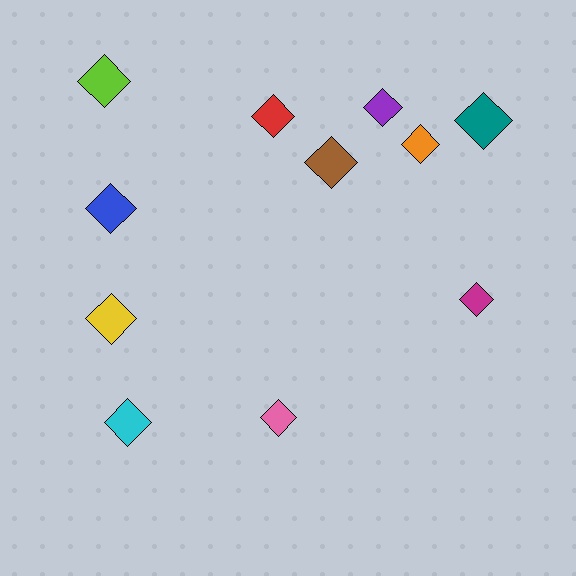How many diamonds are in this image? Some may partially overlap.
There are 11 diamonds.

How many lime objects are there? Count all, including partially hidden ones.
There is 1 lime object.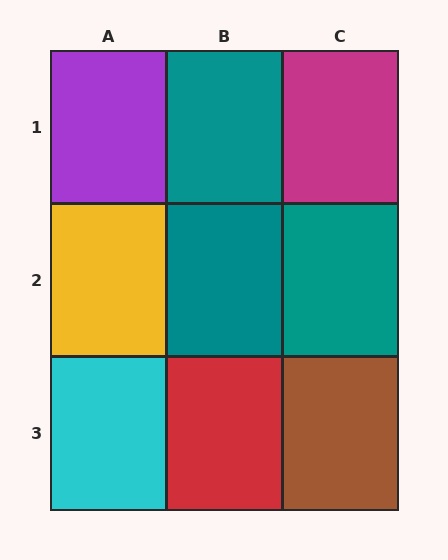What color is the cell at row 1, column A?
Purple.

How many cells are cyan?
1 cell is cyan.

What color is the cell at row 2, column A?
Yellow.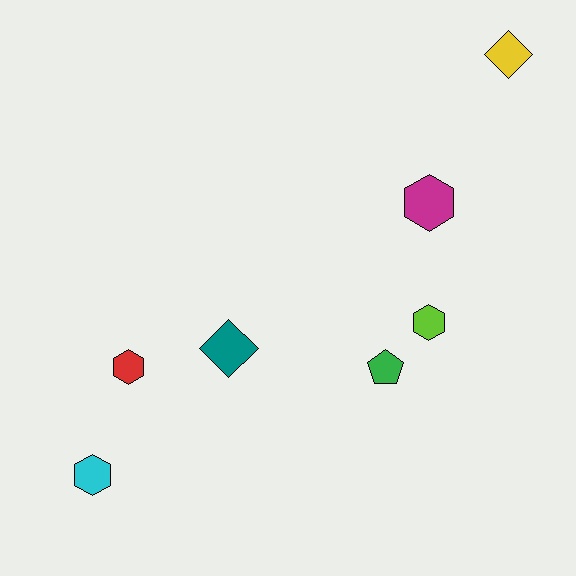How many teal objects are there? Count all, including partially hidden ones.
There is 1 teal object.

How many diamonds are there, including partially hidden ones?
There are 2 diamonds.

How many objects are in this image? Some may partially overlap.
There are 7 objects.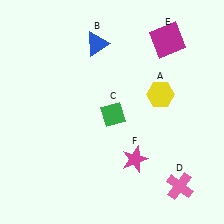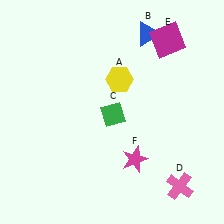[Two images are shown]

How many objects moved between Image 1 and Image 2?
2 objects moved between the two images.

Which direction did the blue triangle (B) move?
The blue triangle (B) moved right.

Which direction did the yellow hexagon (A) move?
The yellow hexagon (A) moved left.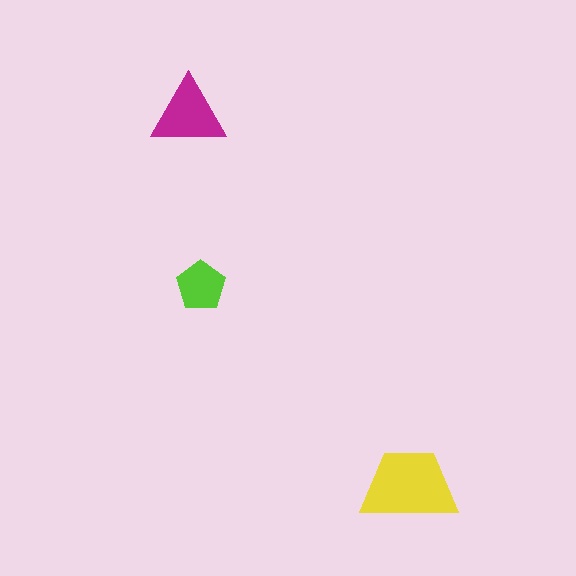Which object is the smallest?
The lime pentagon.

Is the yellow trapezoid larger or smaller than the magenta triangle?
Larger.